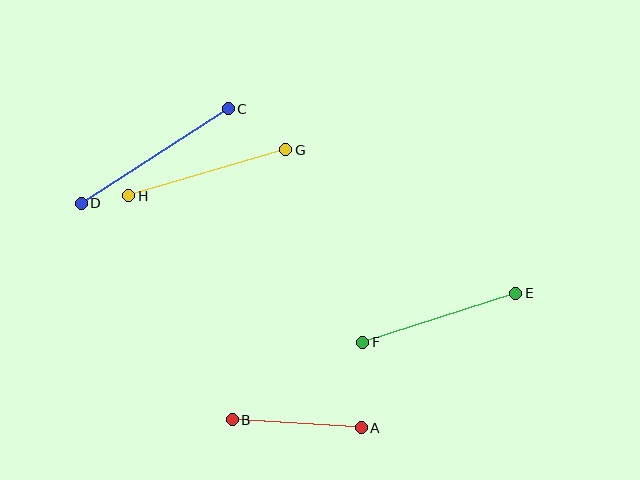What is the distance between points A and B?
The distance is approximately 129 pixels.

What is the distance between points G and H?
The distance is approximately 163 pixels.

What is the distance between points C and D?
The distance is approximately 175 pixels.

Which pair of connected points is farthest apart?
Points C and D are farthest apart.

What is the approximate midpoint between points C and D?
The midpoint is at approximately (155, 156) pixels.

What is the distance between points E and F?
The distance is approximately 160 pixels.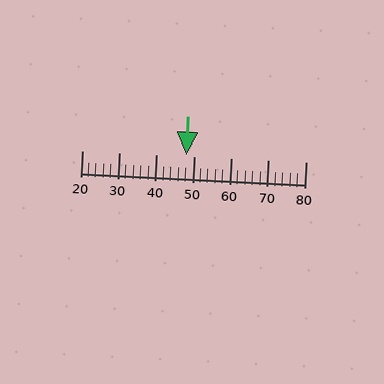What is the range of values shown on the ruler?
The ruler shows values from 20 to 80.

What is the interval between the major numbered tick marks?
The major tick marks are spaced 10 units apart.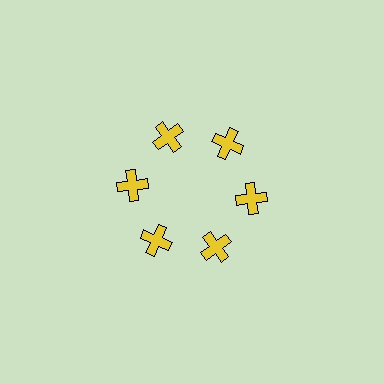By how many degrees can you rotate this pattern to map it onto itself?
The pattern maps onto itself every 60 degrees of rotation.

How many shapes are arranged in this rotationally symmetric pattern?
There are 6 shapes, arranged in 6 groups of 1.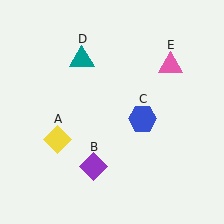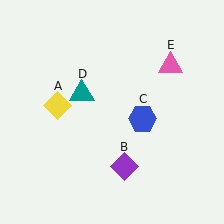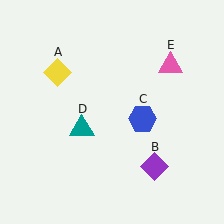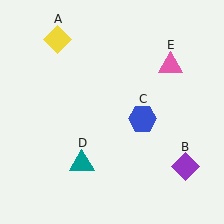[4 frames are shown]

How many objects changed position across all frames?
3 objects changed position: yellow diamond (object A), purple diamond (object B), teal triangle (object D).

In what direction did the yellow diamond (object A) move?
The yellow diamond (object A) moved up.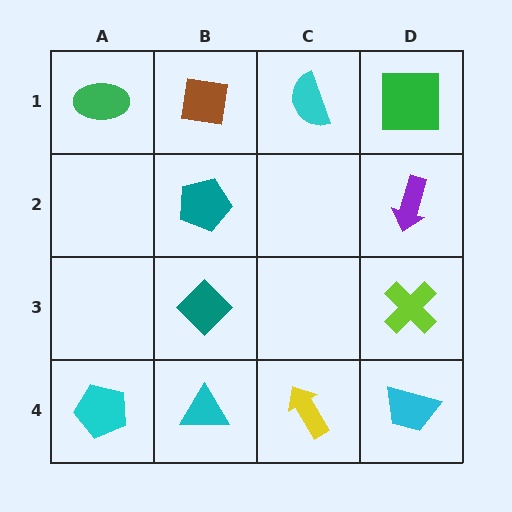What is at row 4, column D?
A cyan trapezoid.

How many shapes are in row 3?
2 shapes.